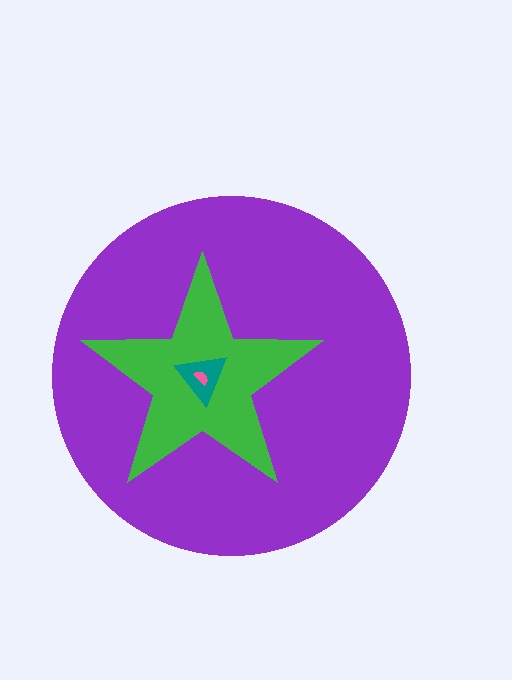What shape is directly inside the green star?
The teal triangle.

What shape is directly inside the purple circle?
The green star.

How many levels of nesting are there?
4.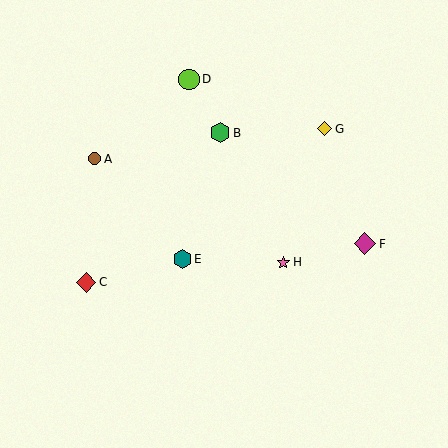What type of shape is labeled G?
Shape G is a yellow diamond.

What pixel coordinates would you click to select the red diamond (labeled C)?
Click at (86, 282) to select the red diamond C.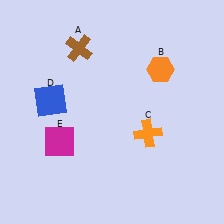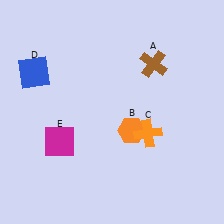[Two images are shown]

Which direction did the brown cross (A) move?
The brown cross (A) moved right.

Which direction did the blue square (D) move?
The blue square (D) moved up.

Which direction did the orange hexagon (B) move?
The orange hexagon (B) moved down.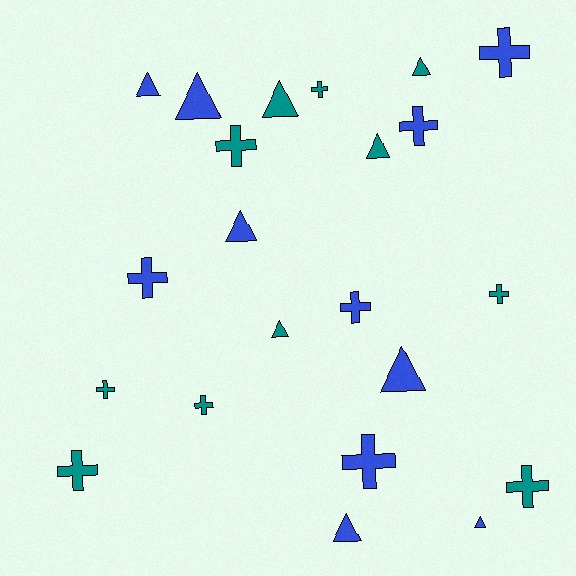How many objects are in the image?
There are 22 objects.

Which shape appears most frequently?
Cross, with 12 objects.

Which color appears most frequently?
Blue, with 11 objects.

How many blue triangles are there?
There are 6 blue triangles.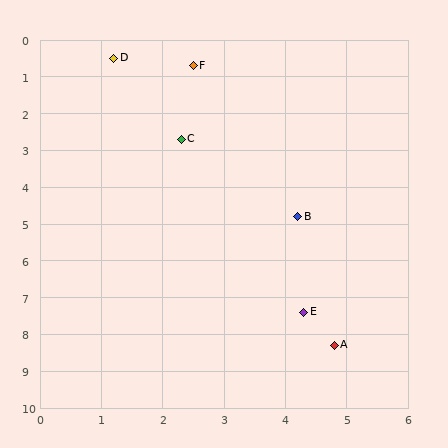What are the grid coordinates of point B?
Point B is at approximately (4.2, 4.8).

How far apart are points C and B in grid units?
Points C and B are about 2.8 grid units apart.